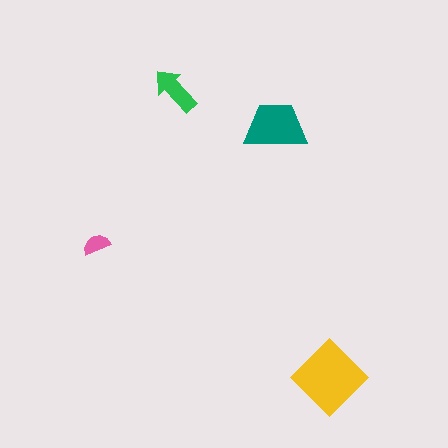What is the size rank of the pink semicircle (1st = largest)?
4th.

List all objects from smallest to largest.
The pink semicircle, the green arrow, the teal trapezoid, the yellow diamond.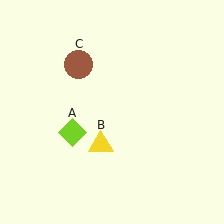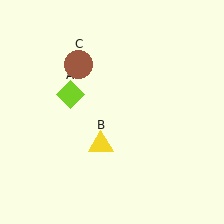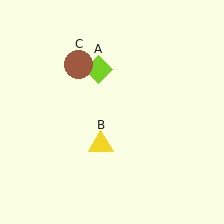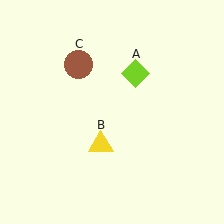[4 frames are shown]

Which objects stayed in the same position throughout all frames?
Yellow triangle (object B) and brown circle (object C) remained stationary.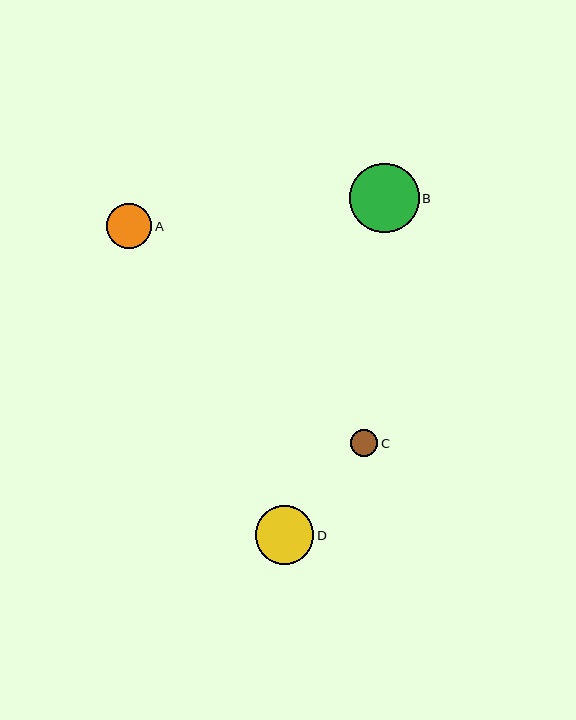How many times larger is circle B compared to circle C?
Circle B is approximately 2.5 times the size of circle C.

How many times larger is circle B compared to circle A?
Circle B is approximately 1.5 times the size of circle A.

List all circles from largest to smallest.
From largest to smallest: B, D, A, C.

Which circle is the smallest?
Circle C is the smallest with a size of approximately 28 pixels.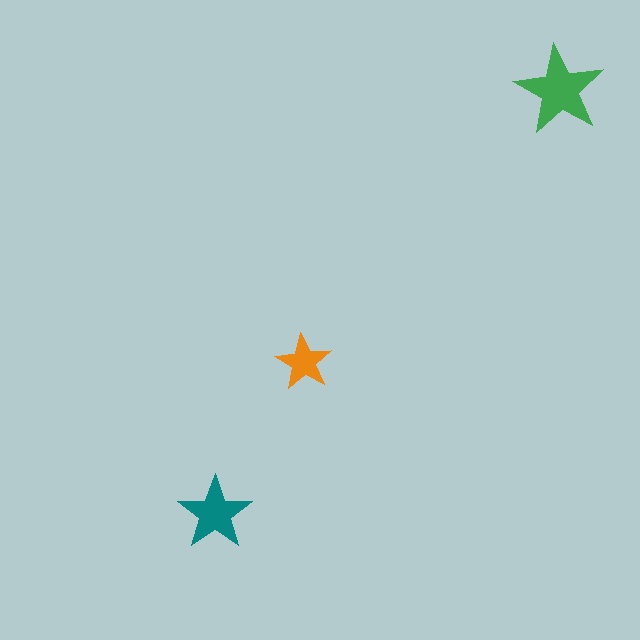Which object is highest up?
The green star is topmost.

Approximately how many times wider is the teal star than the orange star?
About 1.5 times wider.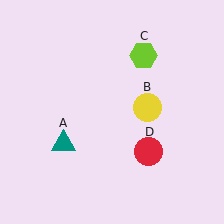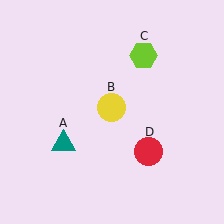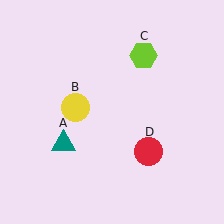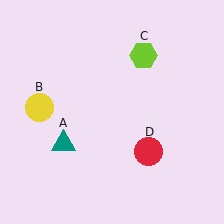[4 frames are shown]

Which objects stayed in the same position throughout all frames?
Teal triangle (object A) and lime hexagon (object C) and red circle (object D) remained stationary.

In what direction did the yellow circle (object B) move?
The yellow circle (object B) moved left.